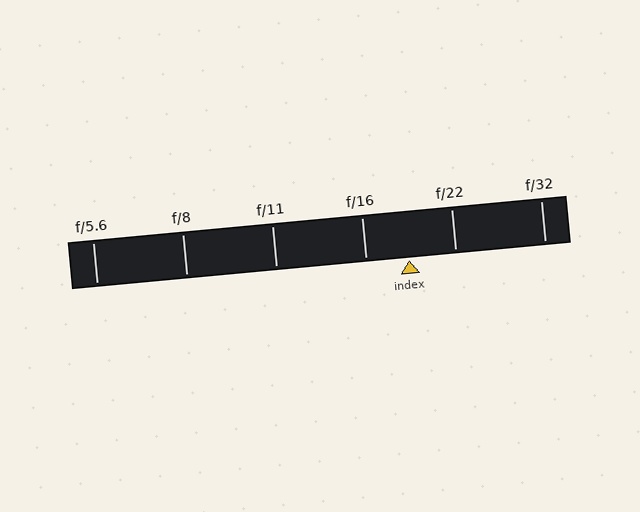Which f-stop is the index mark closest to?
The index mark is closest to f/16.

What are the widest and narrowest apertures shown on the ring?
The widest aperture shown is f/5.6 and the narrowest is f/32.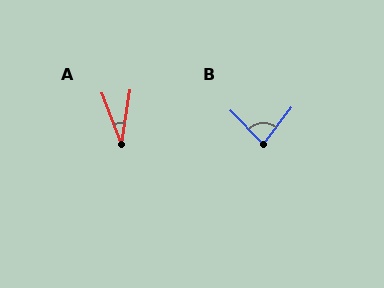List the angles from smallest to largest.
A (29°), B (80°).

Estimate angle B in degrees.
Approximately 80 degrees.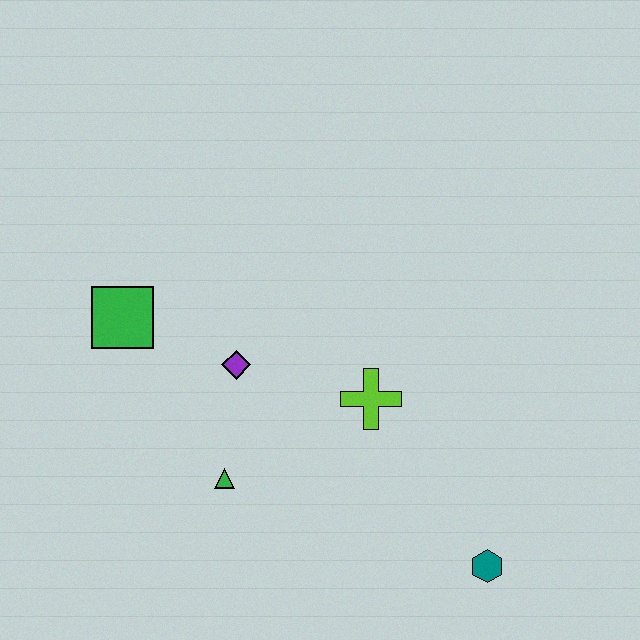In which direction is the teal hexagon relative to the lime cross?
The teal hexagon is below the lime cross.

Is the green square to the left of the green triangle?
Yes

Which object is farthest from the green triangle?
The teal hexagon is farthest from the green triangle.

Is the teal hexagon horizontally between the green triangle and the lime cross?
No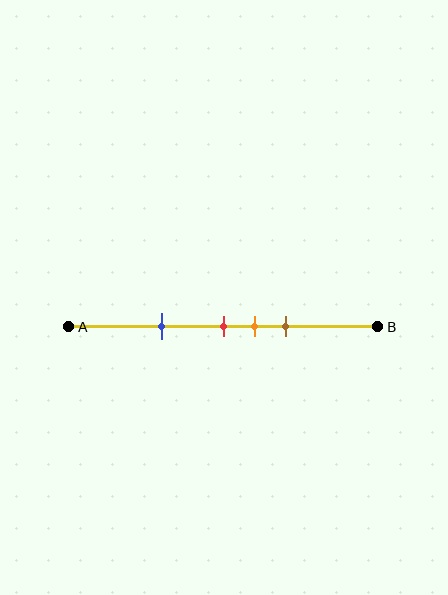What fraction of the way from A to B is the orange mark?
The orange mark is approximately 60% (0.6) of the way from A to B.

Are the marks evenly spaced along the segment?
No, the marks are not evenly spaced.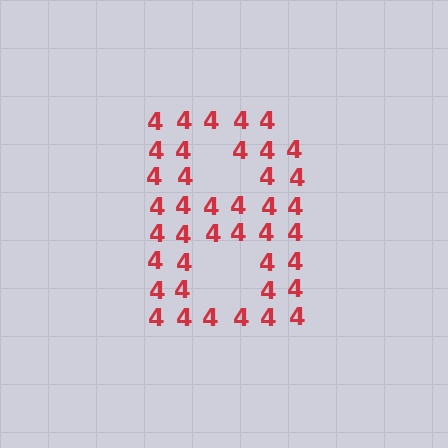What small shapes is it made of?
It is made of small digit 4's.